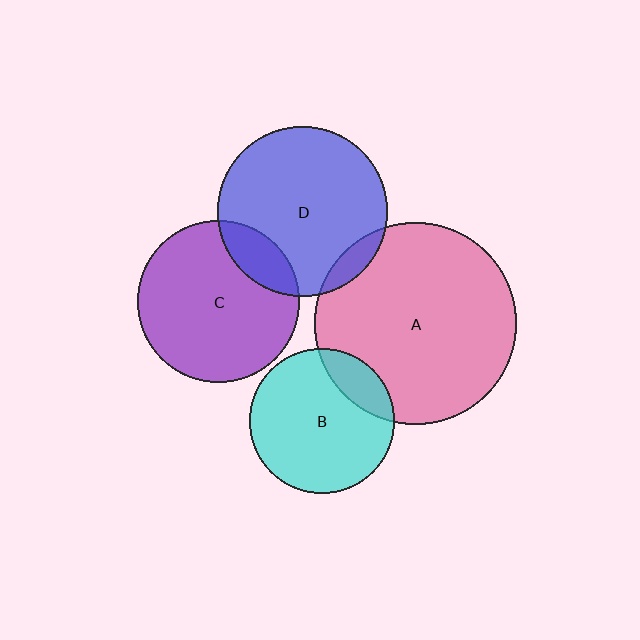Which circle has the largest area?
Circle A (pink).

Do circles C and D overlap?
Yes.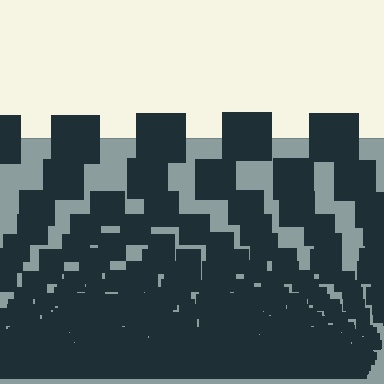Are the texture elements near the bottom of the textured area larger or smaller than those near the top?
Smaller. The gradient is inverted — elements near the bottom are smaller and denser.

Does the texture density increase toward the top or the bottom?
Density increases toward the bottom.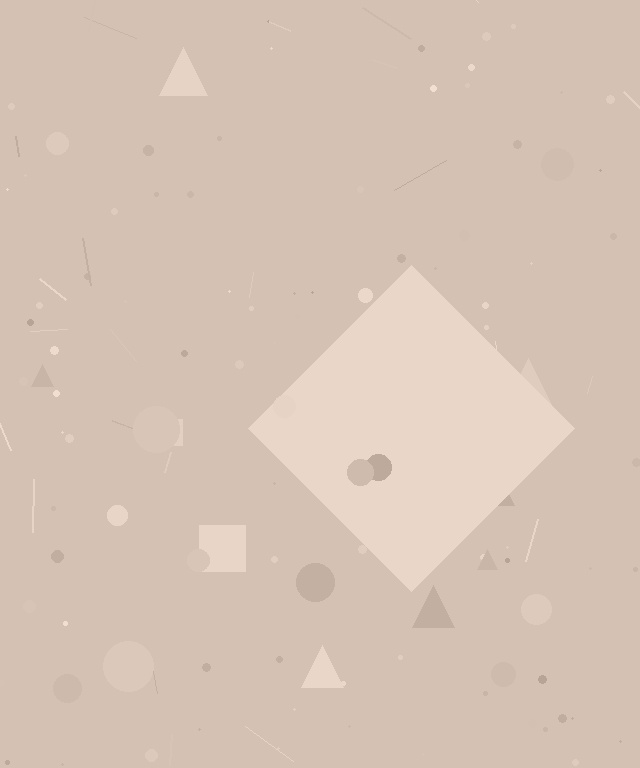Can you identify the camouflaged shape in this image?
The camouflaged shape is a diamond.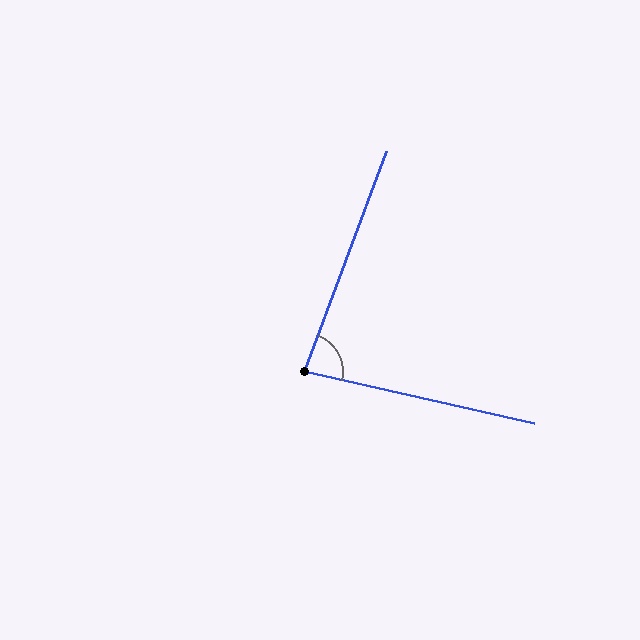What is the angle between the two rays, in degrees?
Approximately 82 degrees.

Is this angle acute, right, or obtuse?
It is acute.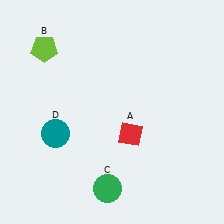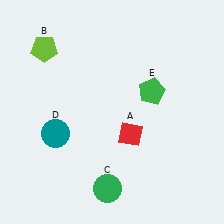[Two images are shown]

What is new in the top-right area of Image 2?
A green pentagon (E) was added in the top-right area of Image 2.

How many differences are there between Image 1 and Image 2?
There is 1 difference between the two images.